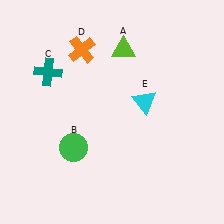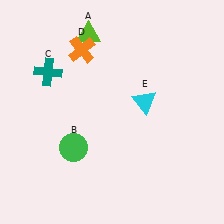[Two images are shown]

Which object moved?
The lime triangle (A) moved left.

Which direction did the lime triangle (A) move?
The lime triangle (A) moved left.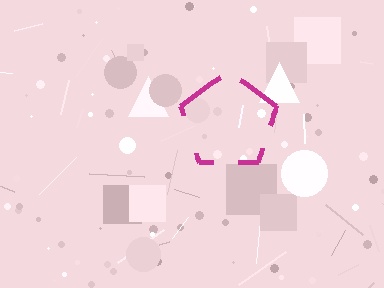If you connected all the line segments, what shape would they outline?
They would outline a pentagon.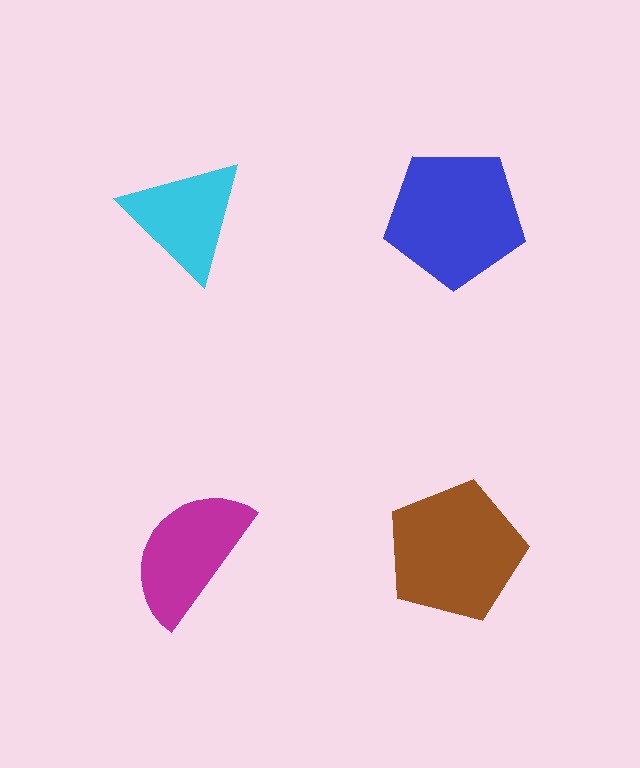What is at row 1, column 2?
A blue pentagon.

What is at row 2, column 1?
A magenta semicircle.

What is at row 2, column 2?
A brown pentagon.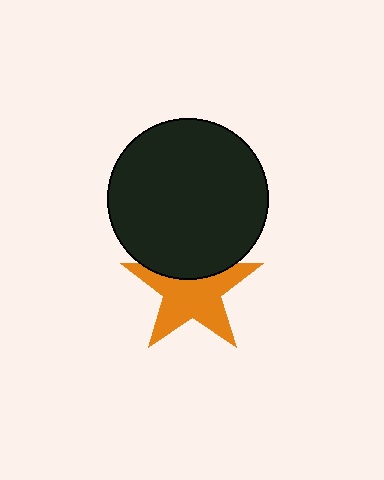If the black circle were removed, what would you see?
You would see the complete orange star.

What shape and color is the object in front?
The object in front is a black circle.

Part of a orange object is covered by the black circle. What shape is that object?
It is a star.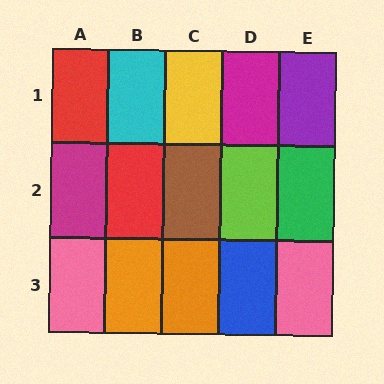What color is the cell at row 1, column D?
Magenta.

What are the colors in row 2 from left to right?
Magenta, red, brown, lime, green.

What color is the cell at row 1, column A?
Red.